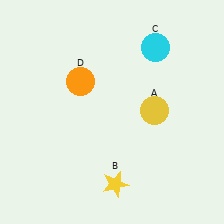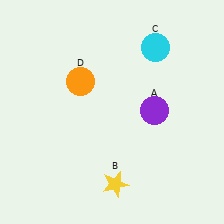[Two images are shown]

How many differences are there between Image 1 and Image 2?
There is 1 difference between the two images.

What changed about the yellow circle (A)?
In Image 1, A is yellow. In Image 2, it changed to purple.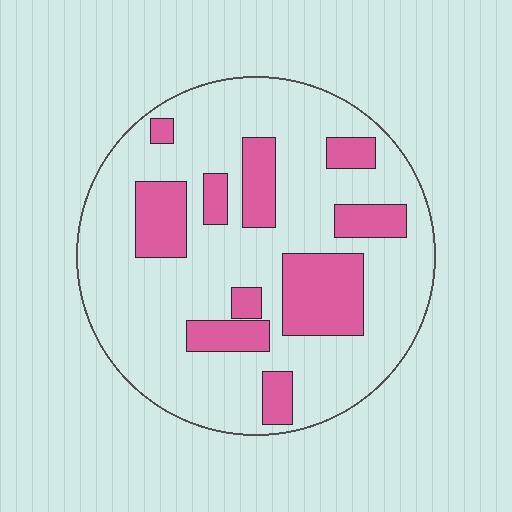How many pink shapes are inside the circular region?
10.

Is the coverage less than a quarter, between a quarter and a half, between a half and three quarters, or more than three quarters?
Less than a quarter.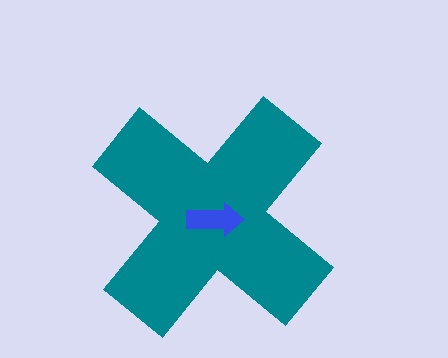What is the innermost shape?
The blue arrow.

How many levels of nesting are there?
2.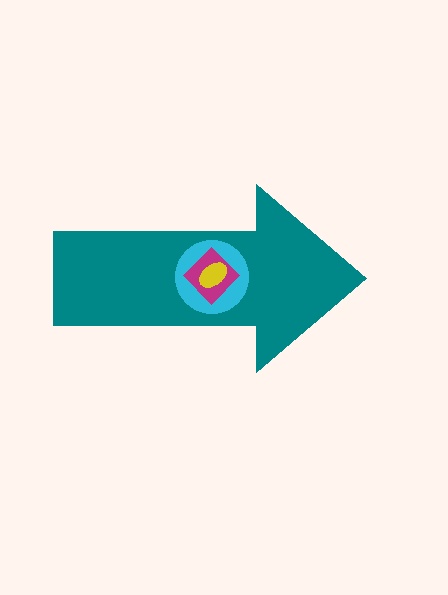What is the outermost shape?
The teal arrow.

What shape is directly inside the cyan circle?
The magenta diamond.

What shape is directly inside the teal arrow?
The cyan circle.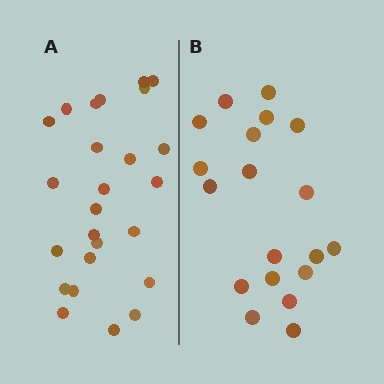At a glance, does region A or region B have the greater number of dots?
Region A (the left region) has more dots.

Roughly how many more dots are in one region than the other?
Region A has about 6 more dots than region B.